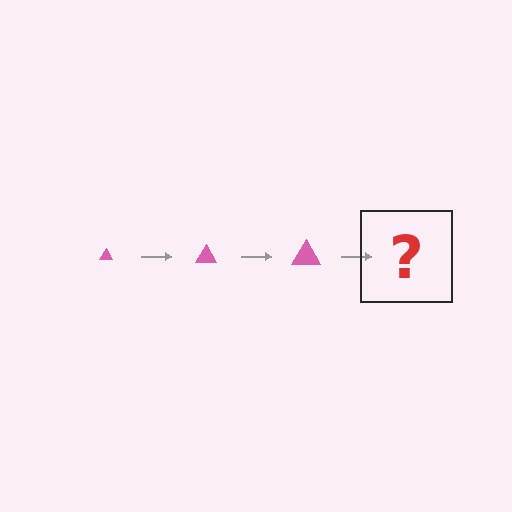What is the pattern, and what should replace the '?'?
The pattern is that the triangle gets progressively larger each step. The '?' should be a pink triangle, larger than the previous one.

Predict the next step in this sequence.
The next step is a pink triangle, larger than the previous one.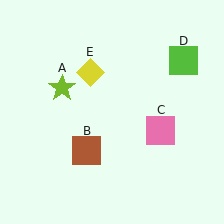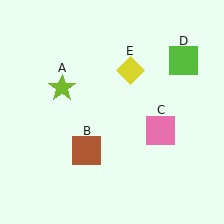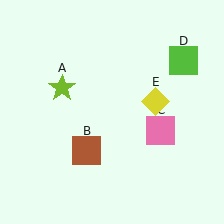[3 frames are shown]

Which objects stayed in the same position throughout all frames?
Lime star (object A) and brown square (object B) and pink square (object C) and lime square (object D) remained stationary.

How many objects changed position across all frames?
1 object changed position: yellow diamond (object E).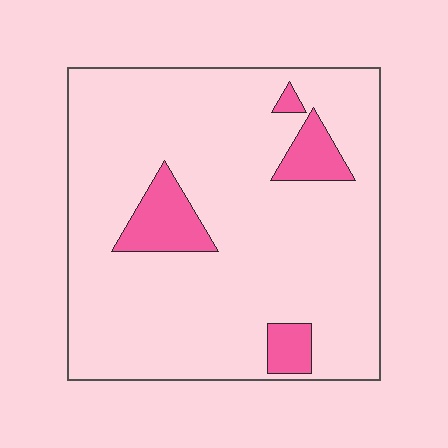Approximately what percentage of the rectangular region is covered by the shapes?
Approximately 10%.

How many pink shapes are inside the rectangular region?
4.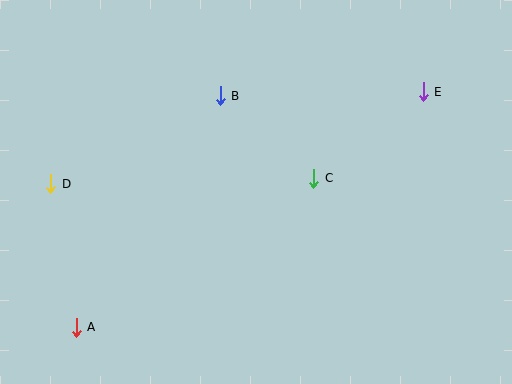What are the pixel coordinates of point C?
Point C is at (314, 178).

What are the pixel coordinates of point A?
Point A is at (76, 327).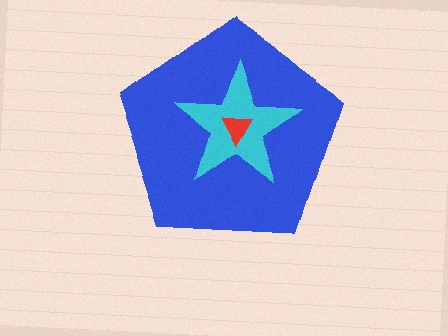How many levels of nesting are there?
3.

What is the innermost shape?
The red triangle.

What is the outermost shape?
The blue pentagon.